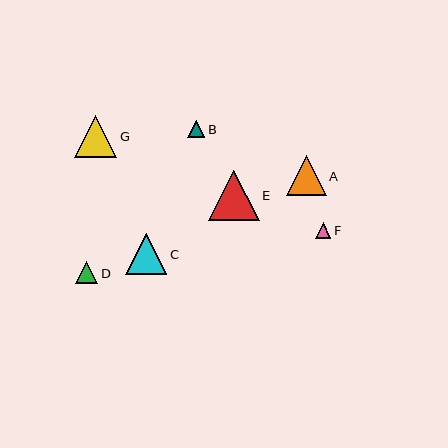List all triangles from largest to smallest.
From largest to smallest: E, G, C, A, D, B, F.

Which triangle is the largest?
Triangle E is the largest with a size of approximately 51 pixels.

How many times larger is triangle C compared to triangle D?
Triangle C is approximately 1.8 times the size of triangle D.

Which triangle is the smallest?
Triangle F is the smallest with a size of approximately 16 pixels.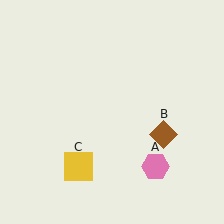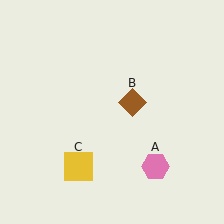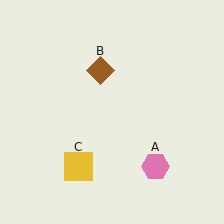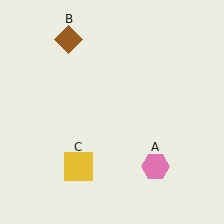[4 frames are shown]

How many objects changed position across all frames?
1 object changed position: brown diamond (object B).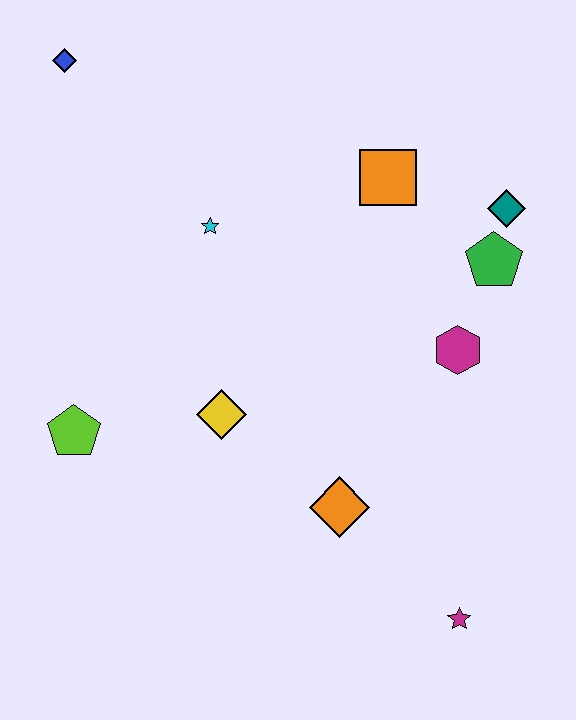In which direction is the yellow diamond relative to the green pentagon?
The yellow diamond is to the left of the green pentagon.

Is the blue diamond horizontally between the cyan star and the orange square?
No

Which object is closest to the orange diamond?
The yellow diamond is closest to the orange diamond.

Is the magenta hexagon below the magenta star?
No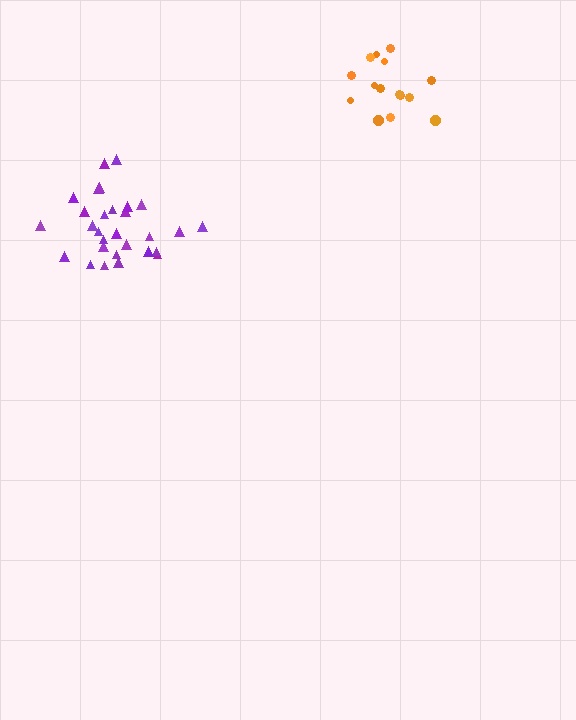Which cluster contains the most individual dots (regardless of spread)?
Purple (29).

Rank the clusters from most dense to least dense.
purple, orange.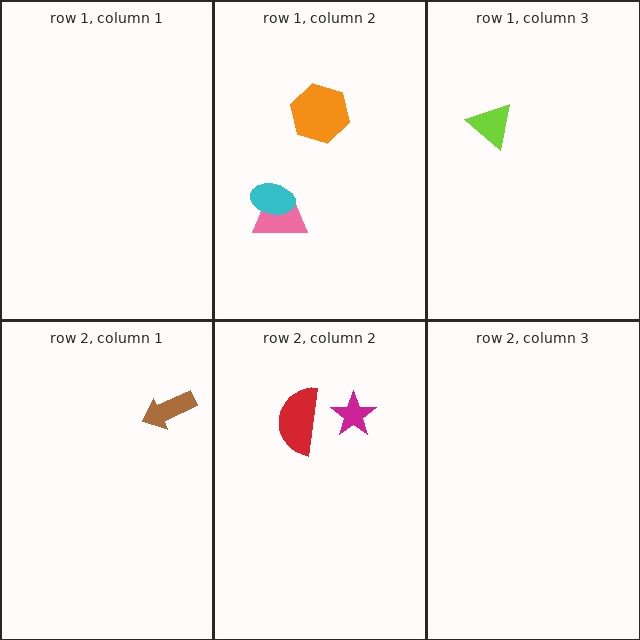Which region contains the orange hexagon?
The row 1, column 2 region.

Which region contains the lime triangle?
The row 1, column 3 region.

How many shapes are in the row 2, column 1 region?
1.